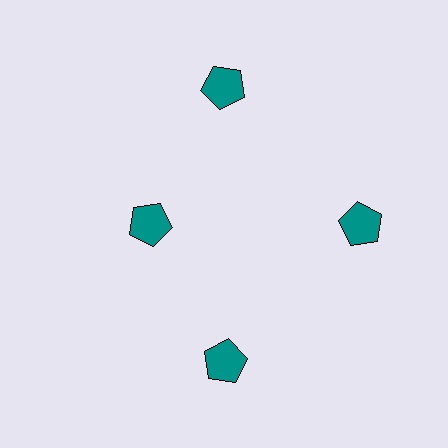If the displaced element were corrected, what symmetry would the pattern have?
It would have 4-fold rotational symmetry — the pattern would map onto itself every 90 degrees.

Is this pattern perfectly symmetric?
No. The 4 teal pentagons are arranged in a ring, but one element near the 9 o'clock position is pulled inward toward the center, breaking the 4-fold rotational symmetry.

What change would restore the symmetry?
The symmetry would be restored by moving it outward, back onto the ring so that all 4 pentagons sit at equal angles and equal distance from the center.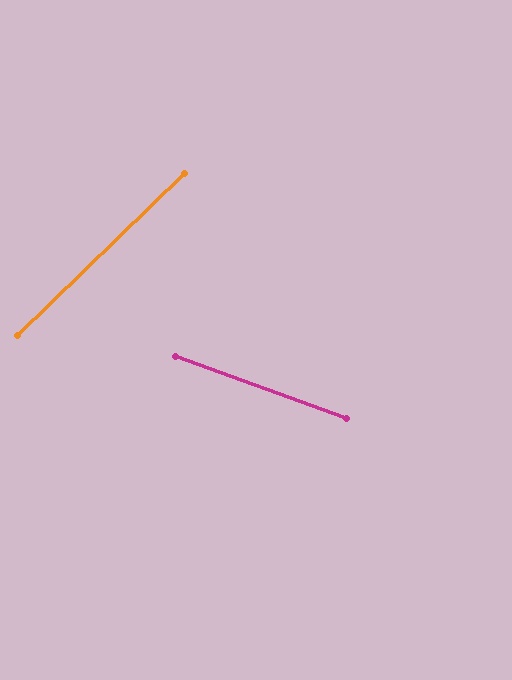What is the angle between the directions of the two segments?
Approximately 64 degrees.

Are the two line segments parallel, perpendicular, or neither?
Neither parallel nor perpendicular — they differ by about 64°.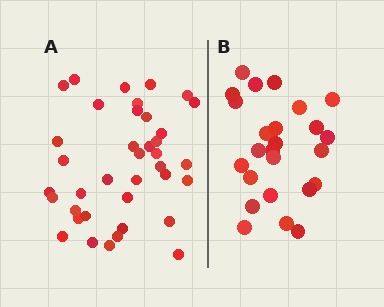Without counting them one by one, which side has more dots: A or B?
Region A (the left region) has more dots.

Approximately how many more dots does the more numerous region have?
Region A has approximately 15 more dots than region B.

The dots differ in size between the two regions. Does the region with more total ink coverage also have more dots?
No. Region B has more total ink coverage because its dots are larger, but region A actually contains more individual dots. Total area can be misleading — the number of items is what matters here.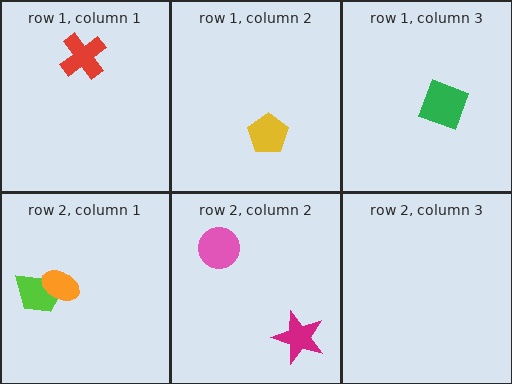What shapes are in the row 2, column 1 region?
The lime trapezoid, the orange ellipse.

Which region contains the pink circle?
The row 2, column 2 region.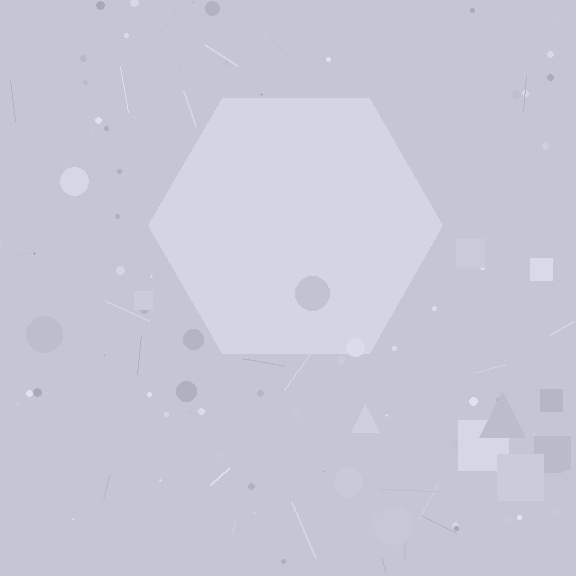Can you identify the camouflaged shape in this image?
The camouflaged shape is a hexagon.